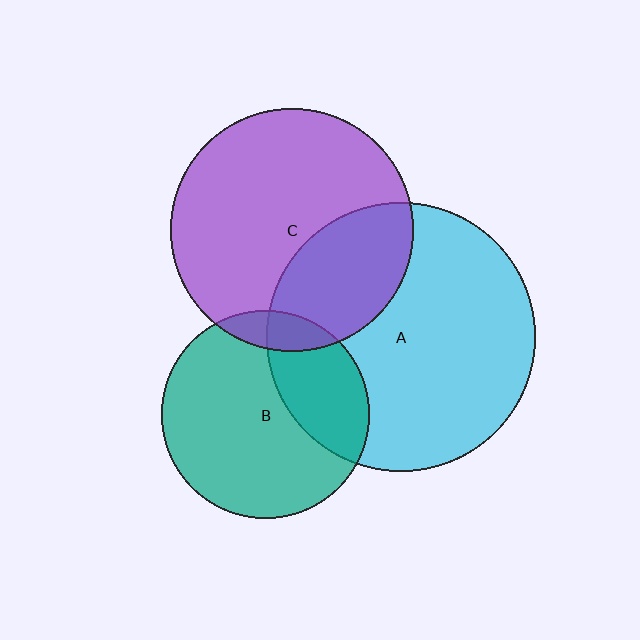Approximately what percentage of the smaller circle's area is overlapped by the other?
Approximately 30%.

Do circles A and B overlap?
Yes.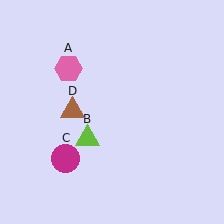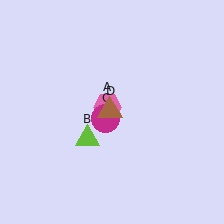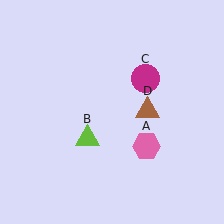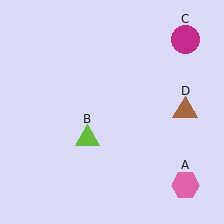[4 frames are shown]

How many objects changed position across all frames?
3 objects changed position: pink hexagon (object A), magenta circle (object C), brown triangle (object D).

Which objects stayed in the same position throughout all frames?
Lime triangle (object B) remained stationary.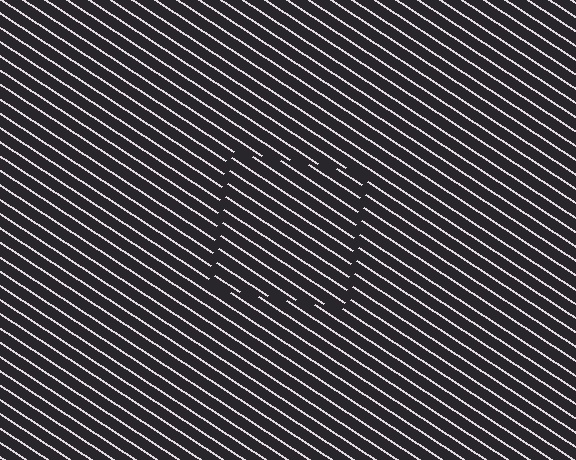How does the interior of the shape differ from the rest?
The interior of the shape contains the same grating, shifted by half a period — the contour is defined by the phase discontinuity where line-ends from the inner and outer gratings abut.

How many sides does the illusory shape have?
4 sides — the line-ends trace a square.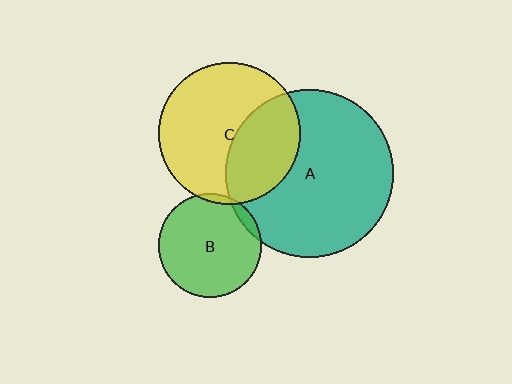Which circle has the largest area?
Circle A (teal).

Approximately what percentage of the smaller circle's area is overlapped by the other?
Approximately 5%.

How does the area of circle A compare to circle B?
Approximately 2.6 times.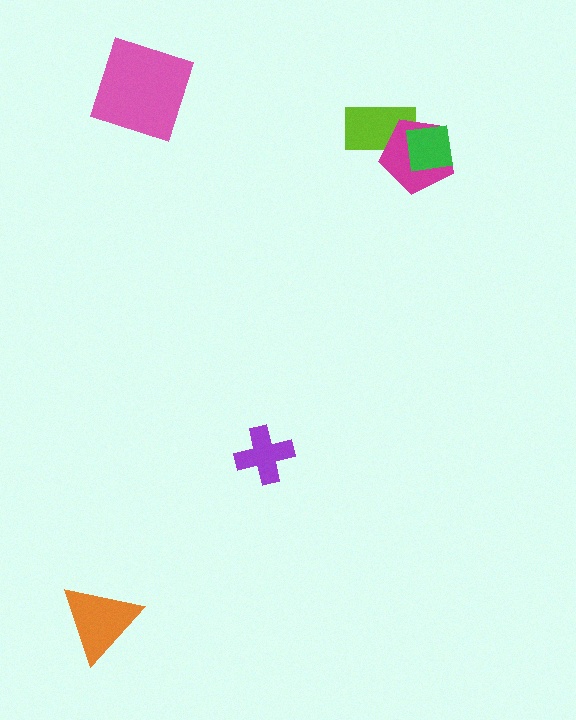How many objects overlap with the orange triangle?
0 objects overlap with the orange triangle.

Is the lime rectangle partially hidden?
Yes, it is partially covered by another shape.